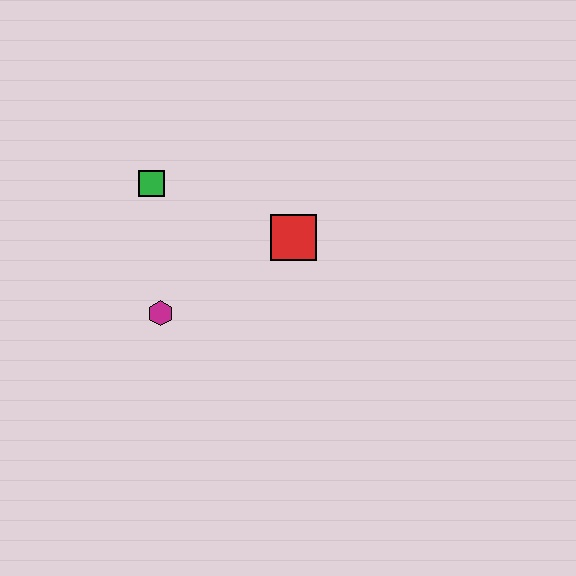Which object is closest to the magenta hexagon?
The green square is closest to the magenta hexagon.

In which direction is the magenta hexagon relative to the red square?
The magenta hexagon is to the left of the red square.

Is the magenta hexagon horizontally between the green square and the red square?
Yes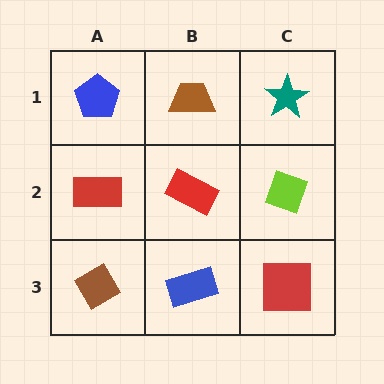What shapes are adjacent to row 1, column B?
A red rectangle (row 2, column B), a blue pentagon (row 1, column A), a teal star (row 1, column C).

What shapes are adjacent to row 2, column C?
A teal star (row 1, column C), a red square (row 3, column C), a red rectangle (row 2, column B).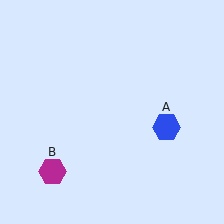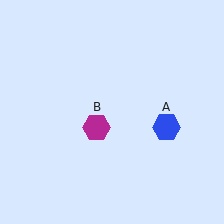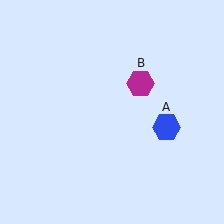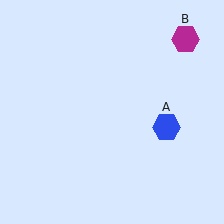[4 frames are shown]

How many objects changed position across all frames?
1 object changed position: magenta hexagon (object B).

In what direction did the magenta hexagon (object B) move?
The magenta hexagon (object B) moved up and to the right.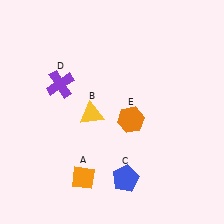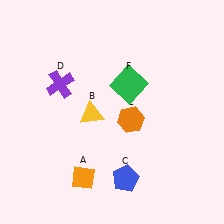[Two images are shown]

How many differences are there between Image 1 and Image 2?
There is 1 difference between the two images.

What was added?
A green square (F) was added in Image 2.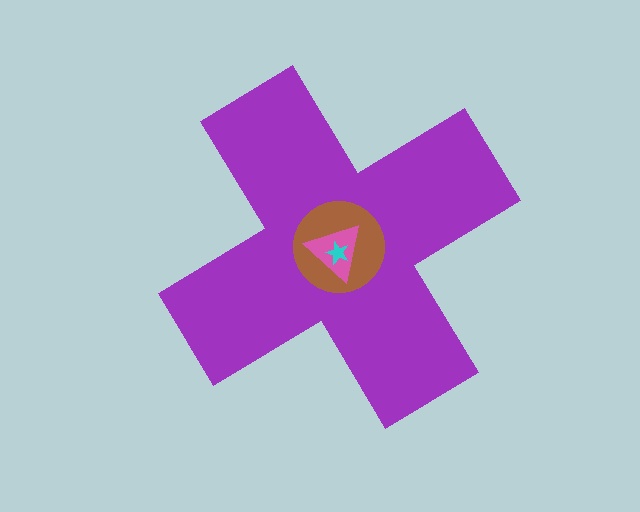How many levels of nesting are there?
4.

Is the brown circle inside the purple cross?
Yes.